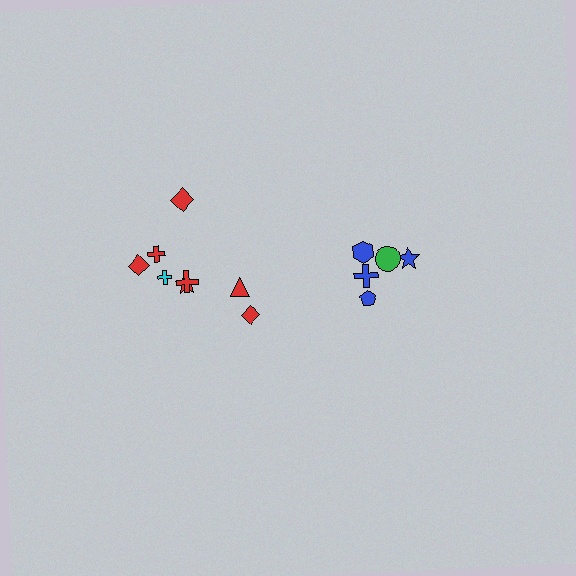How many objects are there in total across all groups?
There are 13 objects.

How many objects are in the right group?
There are 5 objects.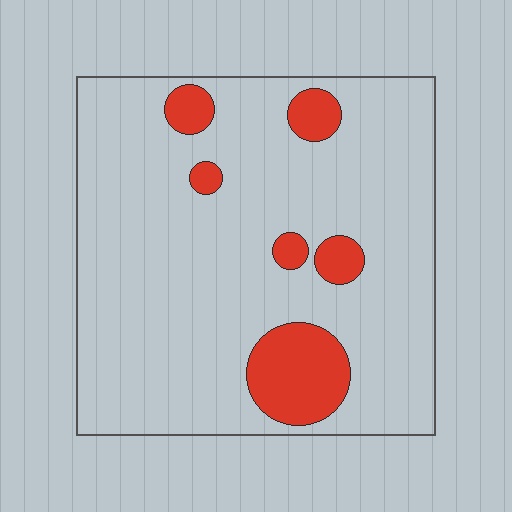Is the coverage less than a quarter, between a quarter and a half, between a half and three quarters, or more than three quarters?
Less than a quarter.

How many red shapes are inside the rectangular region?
6.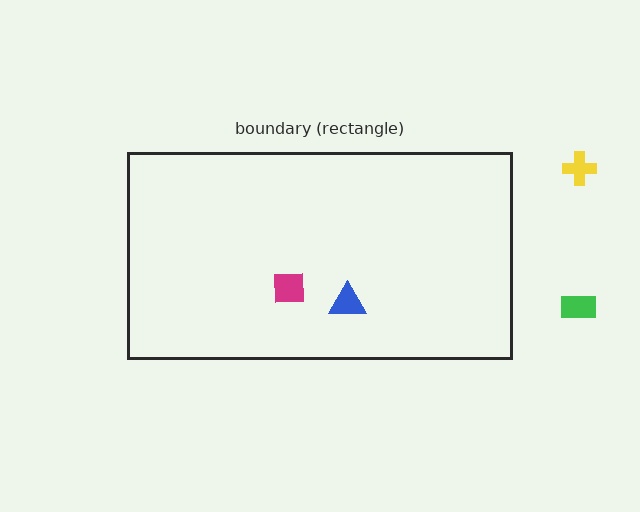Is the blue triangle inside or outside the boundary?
Inside.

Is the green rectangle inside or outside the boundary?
Outside.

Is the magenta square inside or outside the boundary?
Inside.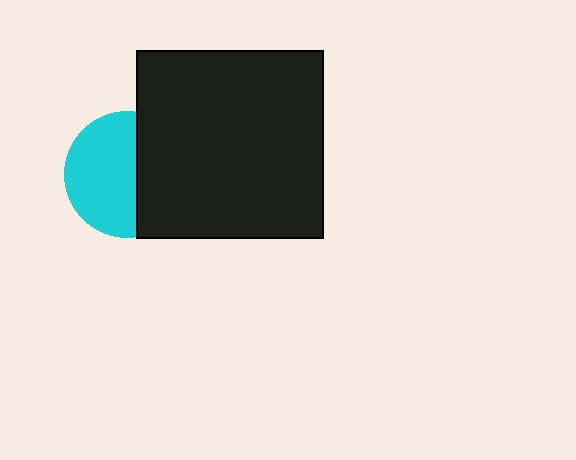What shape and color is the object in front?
The object in front is a black square.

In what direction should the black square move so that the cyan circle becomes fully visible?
The black square should move right. That is the shortest direction to clear the overlap and leave the cyan circle fully visible.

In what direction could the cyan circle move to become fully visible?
The cyan circle could move left. That would shift it out from behind the black square entirely.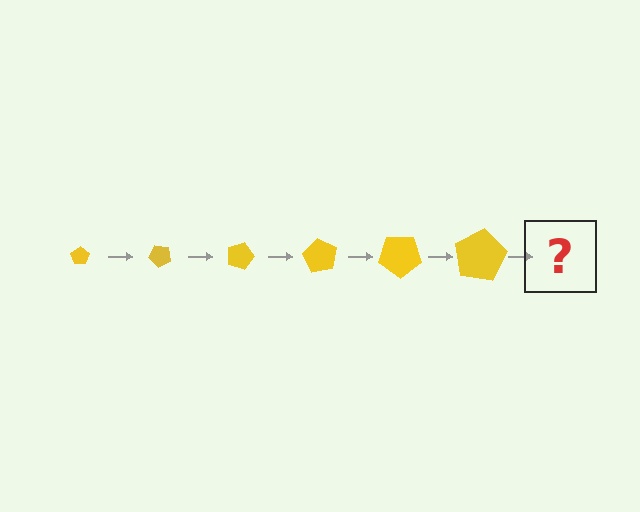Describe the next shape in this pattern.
It should be a pentagon, larger than the previous one and rotated 270 degrees from the start.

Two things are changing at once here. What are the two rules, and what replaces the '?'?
The two rules are that the pentagon grows larger each step and it rotates 45 degrees each step. The '?' should be a pentagon, larger than the previous one and rotated 270 degrees from the start.